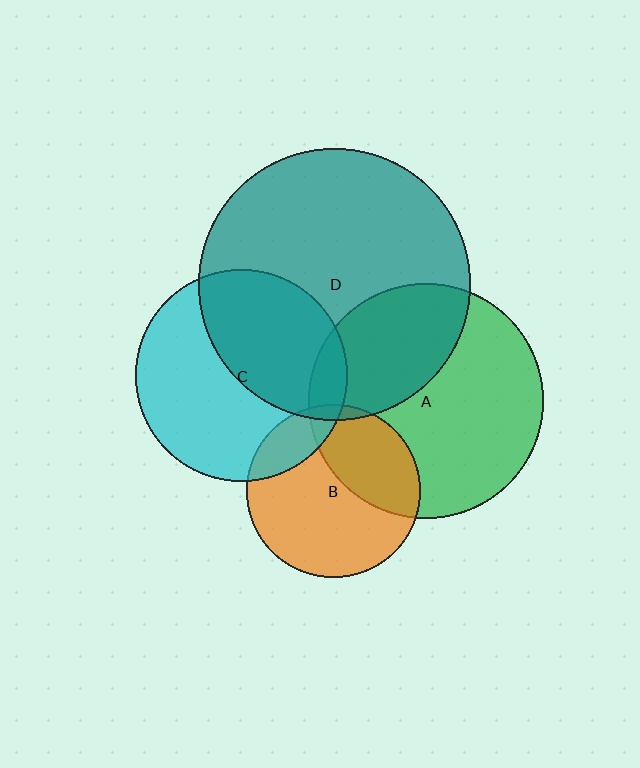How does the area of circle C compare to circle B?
Approximately 1.5 times.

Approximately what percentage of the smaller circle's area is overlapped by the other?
Approximately 35%.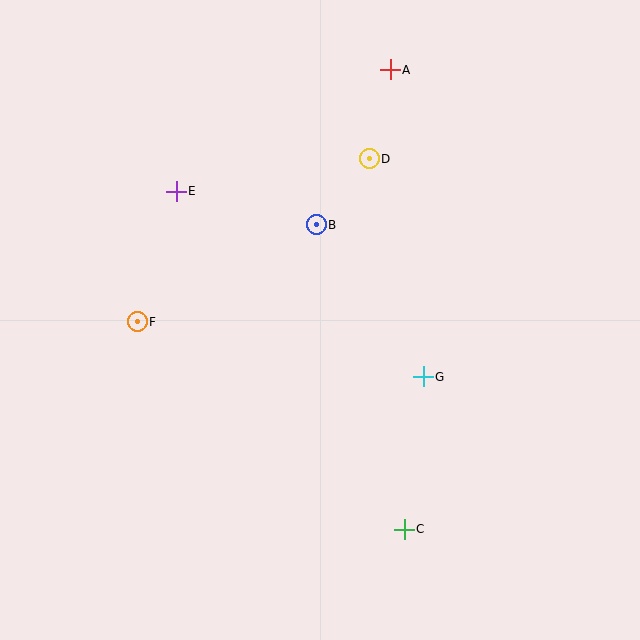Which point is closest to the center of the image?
Point B at (316, 225) is closest to the center.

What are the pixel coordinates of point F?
Point F is at (137, 322).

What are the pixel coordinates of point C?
Point C is at (404, 529).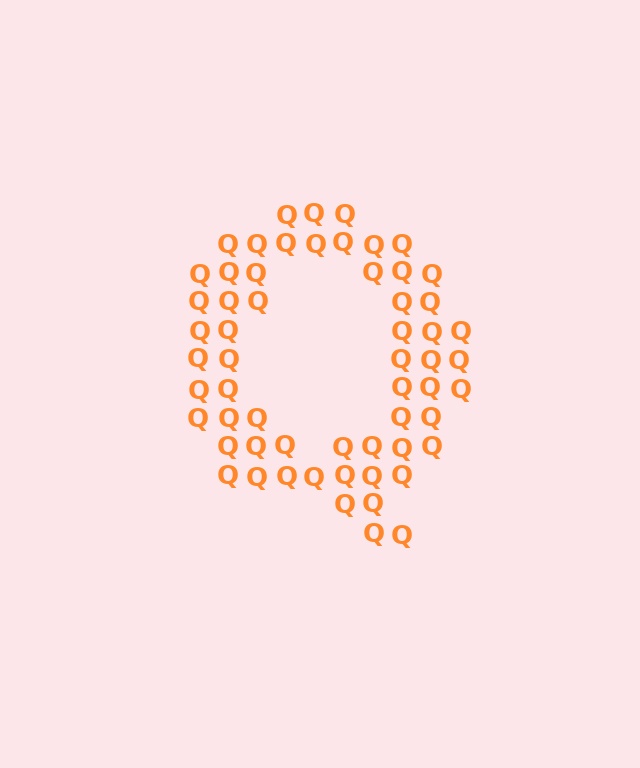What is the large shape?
The large shape is the letter Q.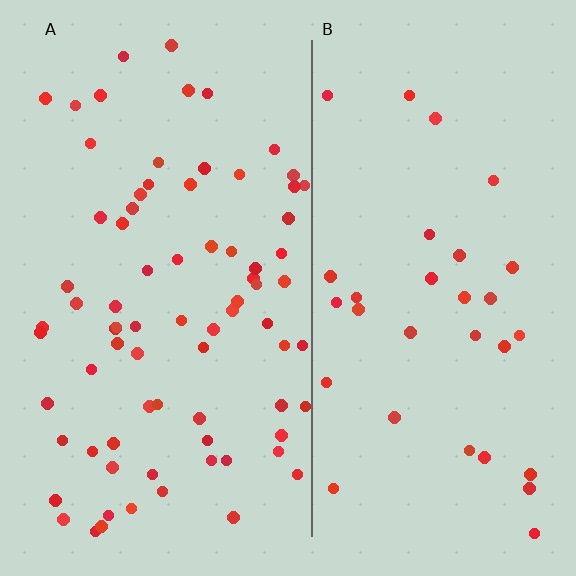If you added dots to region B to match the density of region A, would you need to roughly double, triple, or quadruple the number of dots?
Approximately double.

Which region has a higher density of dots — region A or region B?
A (the left).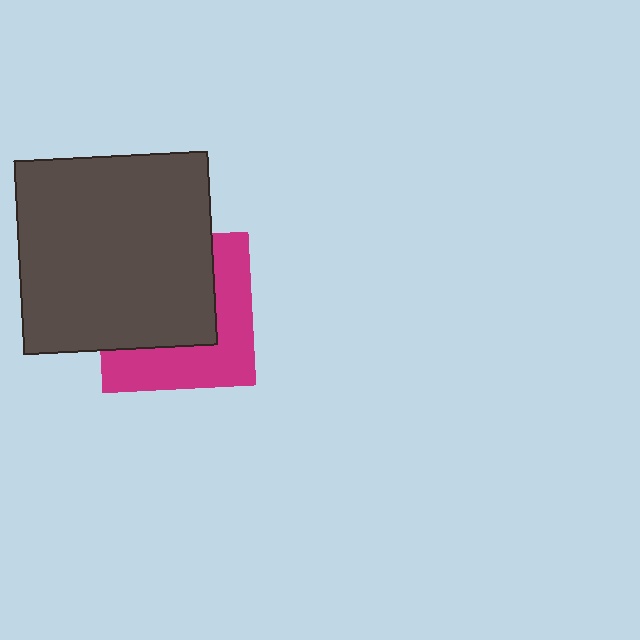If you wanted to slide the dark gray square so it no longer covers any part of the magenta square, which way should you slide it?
Slide it toward the upper-left — that is the most direct way to separate the two shapes.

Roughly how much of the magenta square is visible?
A small part of it is visible (roughly 44%).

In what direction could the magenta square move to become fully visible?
The magenta square could move toward the lower-right. That would shift it out from behind the dark gray square entirely.